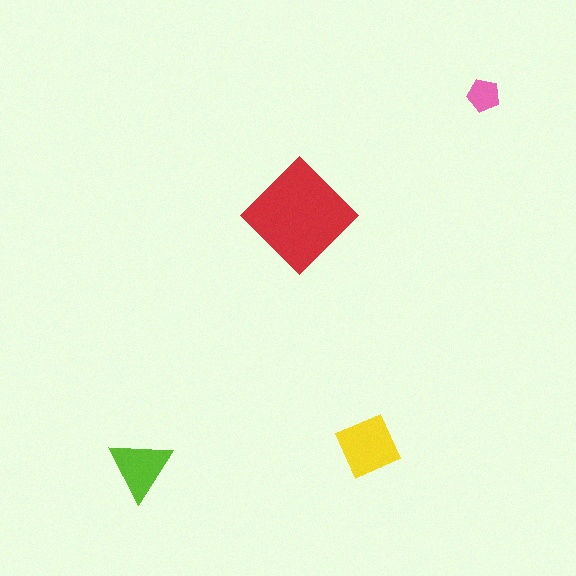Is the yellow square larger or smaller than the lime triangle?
Larger.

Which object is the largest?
The red diamond.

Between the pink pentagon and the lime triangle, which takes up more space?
The lime triangle.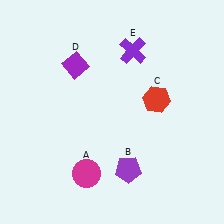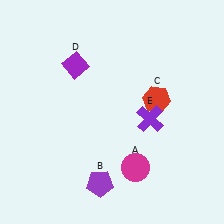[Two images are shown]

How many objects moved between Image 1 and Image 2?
3 objects moved between the two images.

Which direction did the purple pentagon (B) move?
The purple pentagon (B) moved left.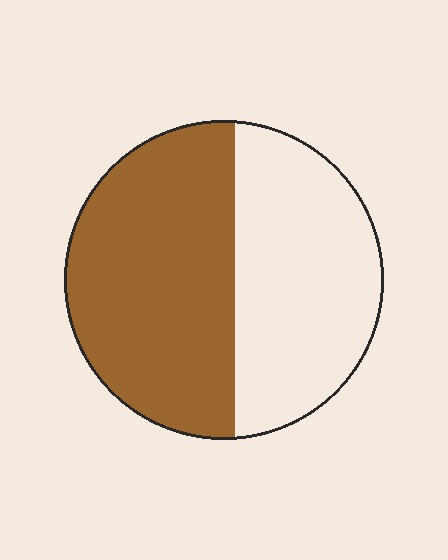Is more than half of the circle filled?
Yes.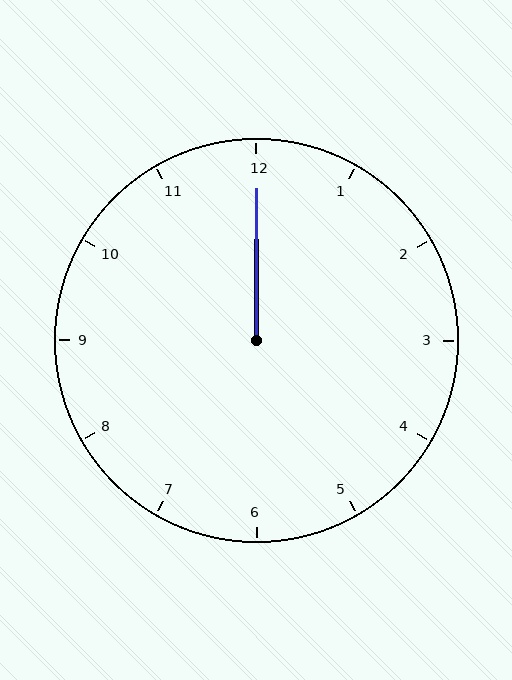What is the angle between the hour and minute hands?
Approximately 0 degrees.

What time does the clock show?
12:00.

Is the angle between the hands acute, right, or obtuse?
It is acute.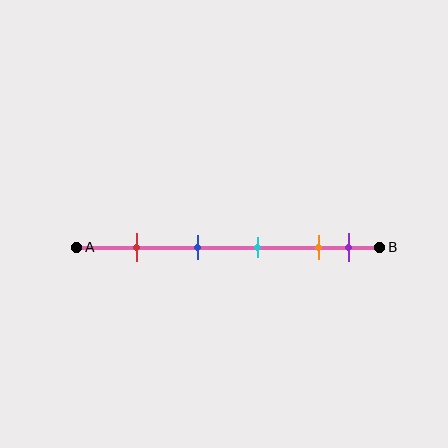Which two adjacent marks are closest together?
The orange and purple marks are the closest adjacent pair.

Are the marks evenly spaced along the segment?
No, the marks are not evenly spaced.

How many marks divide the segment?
There are 5 marks dividing the segment.